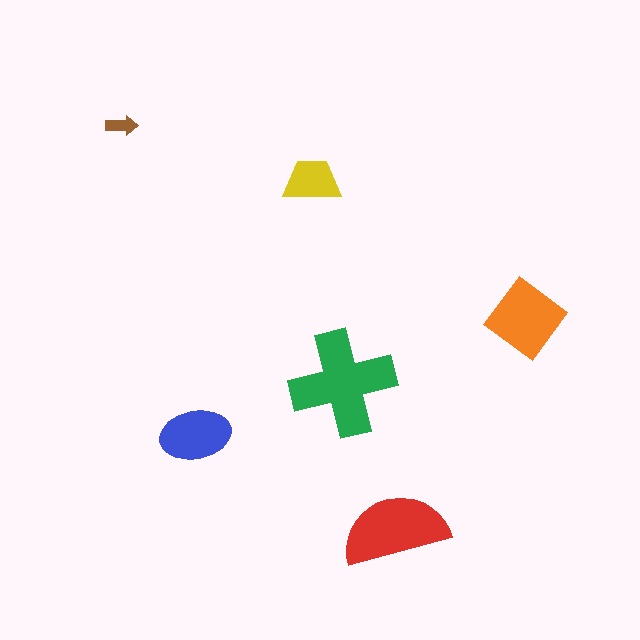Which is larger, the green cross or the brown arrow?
The green cross.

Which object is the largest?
The green cross.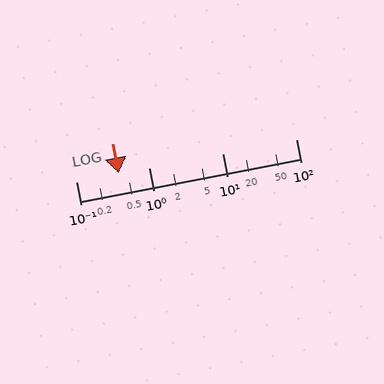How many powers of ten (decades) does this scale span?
The scale spans 3 decades, from 0.1 to 100.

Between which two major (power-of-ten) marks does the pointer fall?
The pointer is between 0.1 and 1.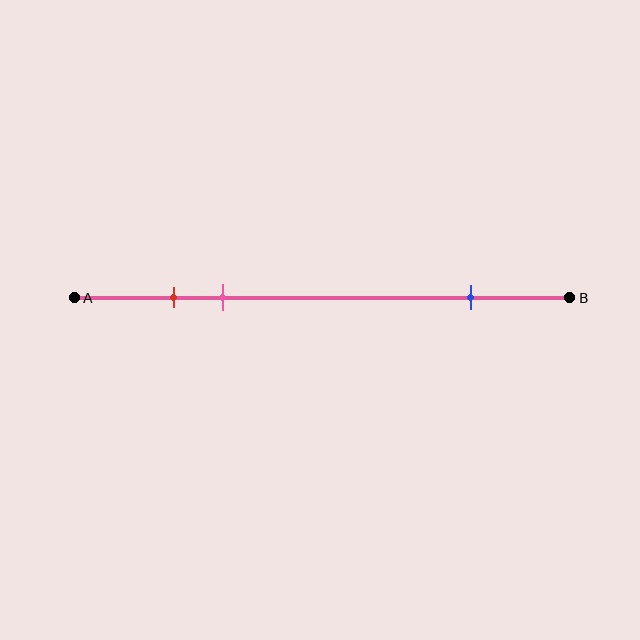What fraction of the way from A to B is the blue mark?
The blue mark is approximately 80% (0.8) of the way from A to B.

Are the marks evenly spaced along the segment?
No, the marks are not evenly spaced.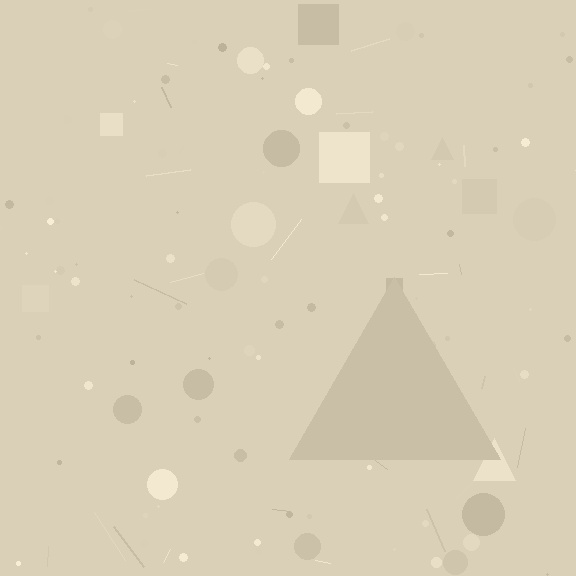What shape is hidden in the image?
A triangle is hidden in the image.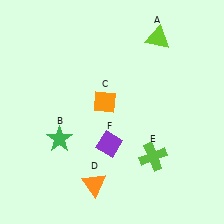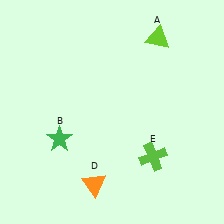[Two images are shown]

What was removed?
The orange diamond (C), the purple diamond (F) were removed in Image 2.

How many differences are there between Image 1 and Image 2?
There are 2 differences between the two images.